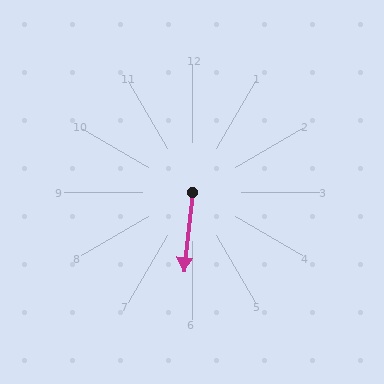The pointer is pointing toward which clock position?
Roughly 6 o'clock.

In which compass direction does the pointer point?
South.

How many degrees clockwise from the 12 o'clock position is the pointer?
Approximately 186 degrees.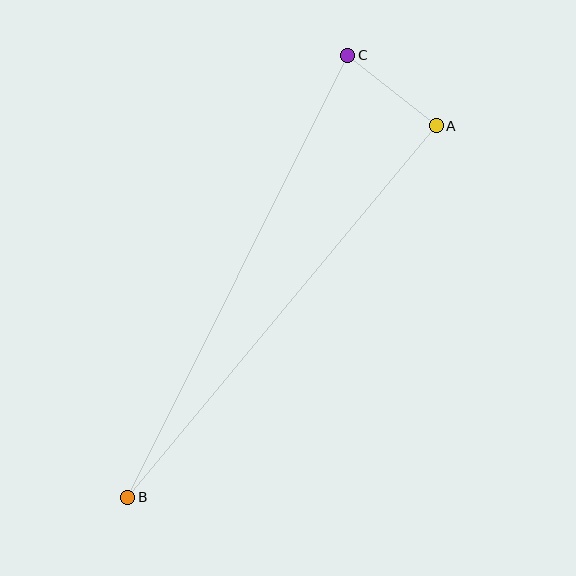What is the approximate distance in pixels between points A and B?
The distance between A and B is approximately 483 pixels.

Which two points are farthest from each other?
Points B and C are farthest from each other.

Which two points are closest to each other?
Points A and C are closest to each other.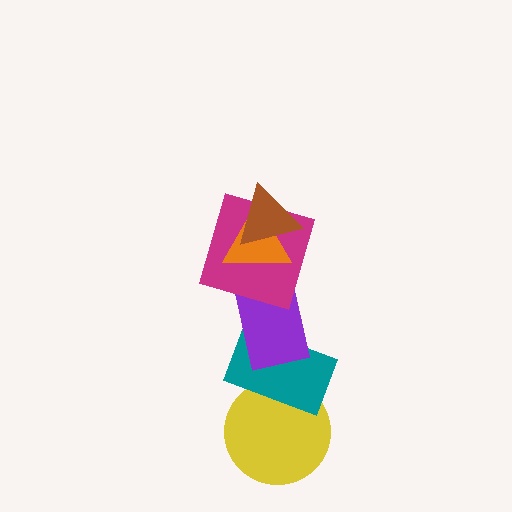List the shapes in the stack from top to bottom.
From top to bottom: the brown triangle, the orange triangle, the magenta square, the purple rectangle, the teal rectangle, the yellow circle.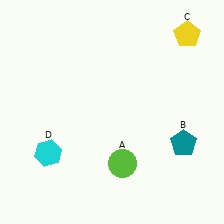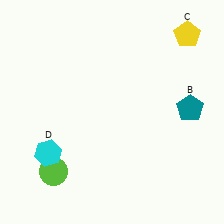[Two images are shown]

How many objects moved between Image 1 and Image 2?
2 objects moved between the two images.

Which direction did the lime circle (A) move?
The lime circle (A) moved left.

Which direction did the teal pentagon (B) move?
The teal pentagon (B) moved up.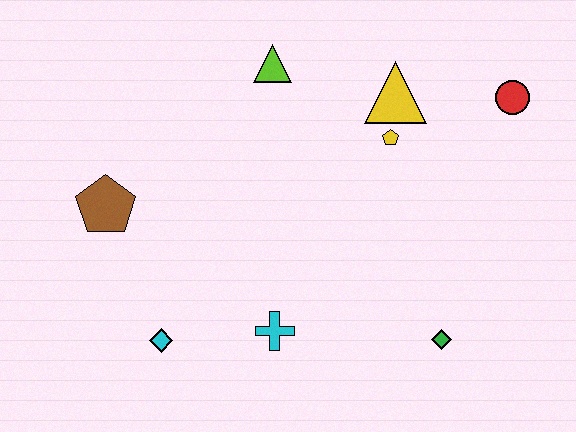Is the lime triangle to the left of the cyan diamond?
No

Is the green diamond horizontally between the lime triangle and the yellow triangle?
No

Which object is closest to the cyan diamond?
The cyan cross is closest to the cyan diamond.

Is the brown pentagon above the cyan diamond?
Yes